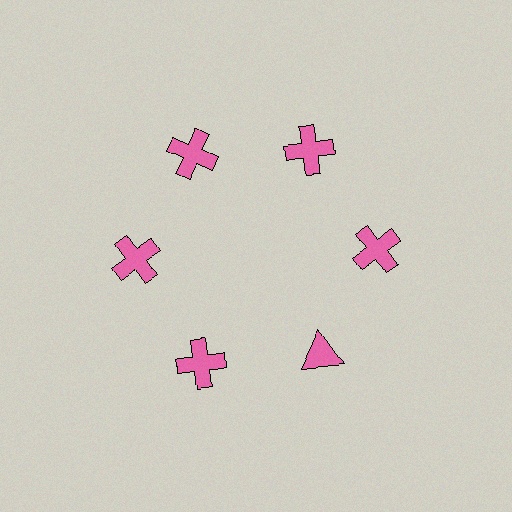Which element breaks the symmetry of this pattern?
The pink triangle at roughly the 5 o'clock position breaks the symmetry. All other shapes are pink crosses.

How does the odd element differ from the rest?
It has a different shape: triangle instead of cross.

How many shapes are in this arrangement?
There are 6 shapes arranged in a ring pattern.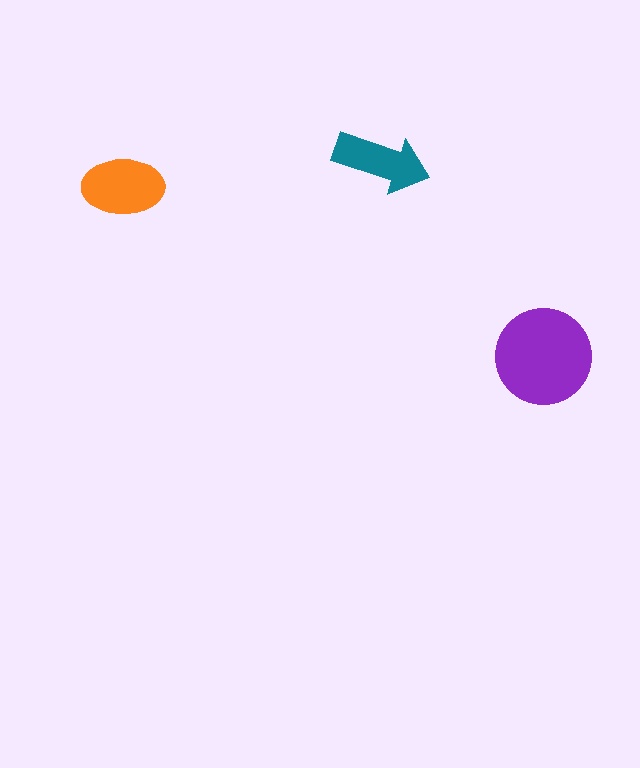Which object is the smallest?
The teal arrow.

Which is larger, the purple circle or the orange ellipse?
The purple circle.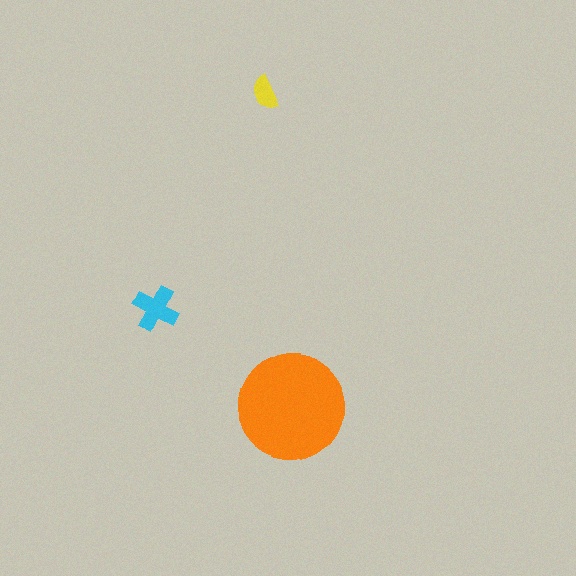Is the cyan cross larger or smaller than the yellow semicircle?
Larger.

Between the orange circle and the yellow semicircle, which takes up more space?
The orange circle.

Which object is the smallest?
The yellow semicircle.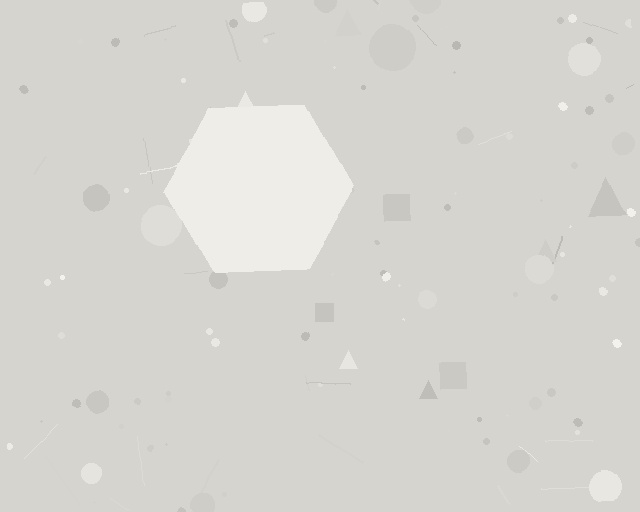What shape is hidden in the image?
A hexagon is hidden in the image.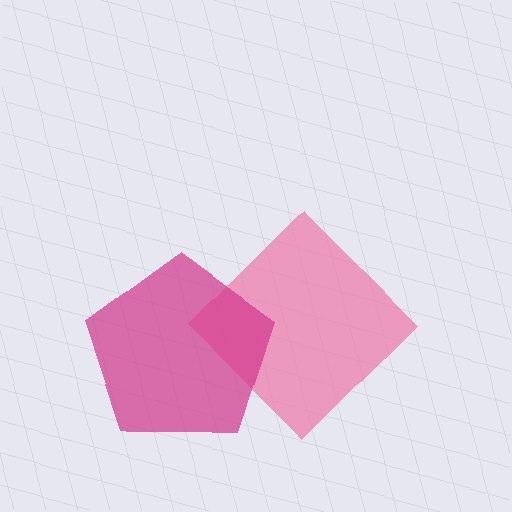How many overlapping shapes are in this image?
There are 2 overlapping shapes in the image.